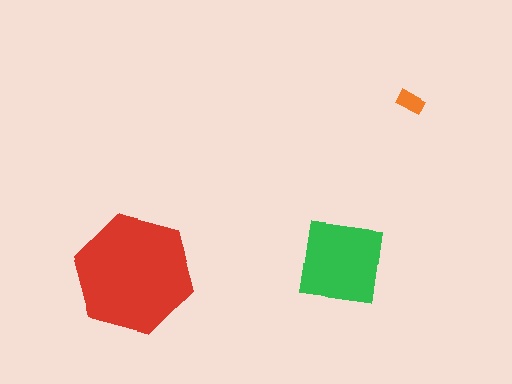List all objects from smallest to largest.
The orange rectangle, the green square, the red hexagon.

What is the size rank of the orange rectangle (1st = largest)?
3rd.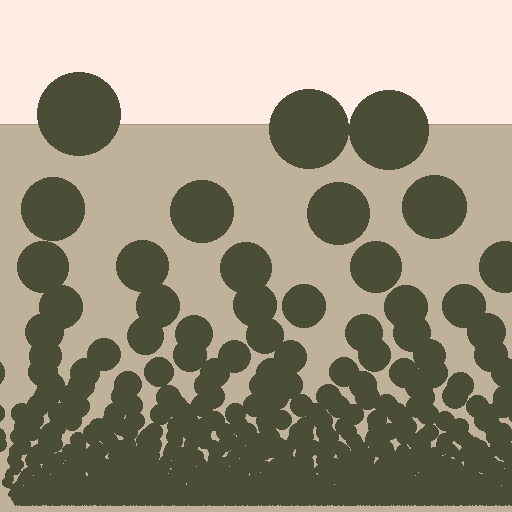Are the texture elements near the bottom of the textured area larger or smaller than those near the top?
Smaller. The gradient is inverted — elements near the bottom are smaller and denser.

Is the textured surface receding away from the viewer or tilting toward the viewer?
The surface appears to tilt toward the viewer. Texture elements get larger and sparser toward the top.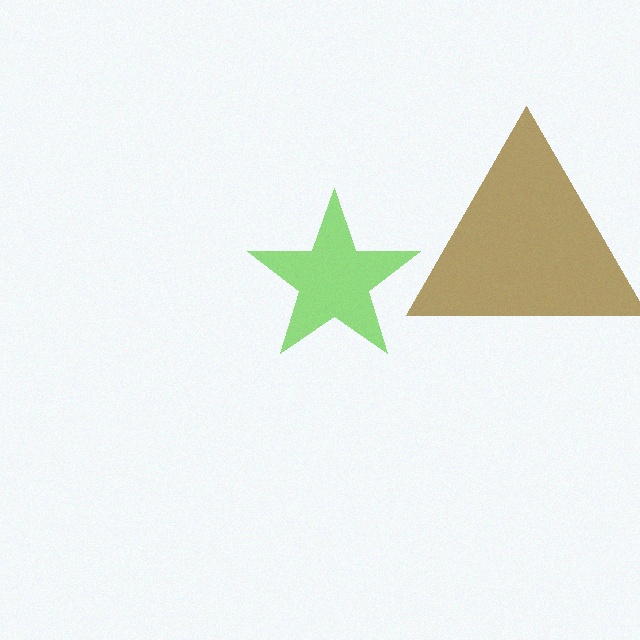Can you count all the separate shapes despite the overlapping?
Yes, there are 2 separate shapes.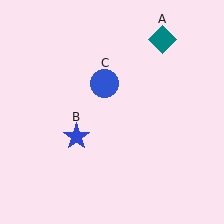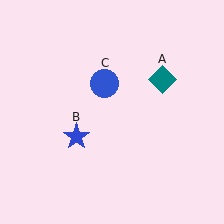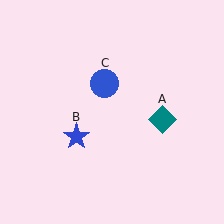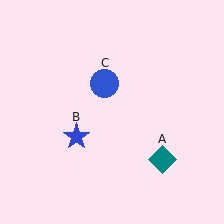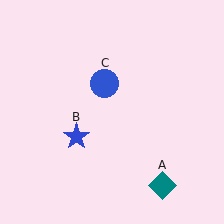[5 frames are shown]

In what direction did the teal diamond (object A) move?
The teal diamond (object A) moved down.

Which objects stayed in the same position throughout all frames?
Blue star (object B) and blue circle (object C) remained stationary.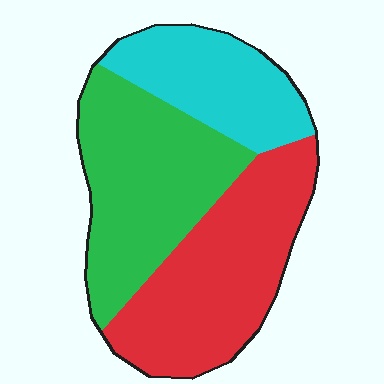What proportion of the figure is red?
Red takes up about two fifths (2/5) of the figure.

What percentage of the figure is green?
Green covers roughly 40% of the figure.